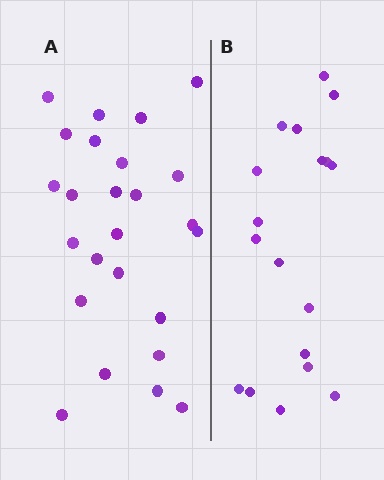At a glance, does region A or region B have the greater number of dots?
Region A (the left region) has more dots.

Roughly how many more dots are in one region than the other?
Region A has roughly 8 or so more dots than region B.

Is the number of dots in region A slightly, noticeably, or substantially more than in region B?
Region A has noticeably more, but not dramatically so. The ratio is roughly 1.4 to 1.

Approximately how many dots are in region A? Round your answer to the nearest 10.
About 20 dots. (The exact count is 25, which rounds to 20.)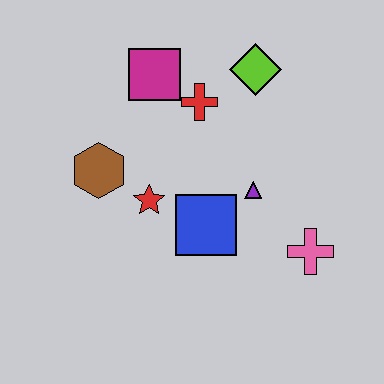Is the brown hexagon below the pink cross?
No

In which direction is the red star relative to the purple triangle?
The red star is to the left of the purple triangle.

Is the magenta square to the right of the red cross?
No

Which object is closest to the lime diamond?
The red cross is closest to the lime diamond.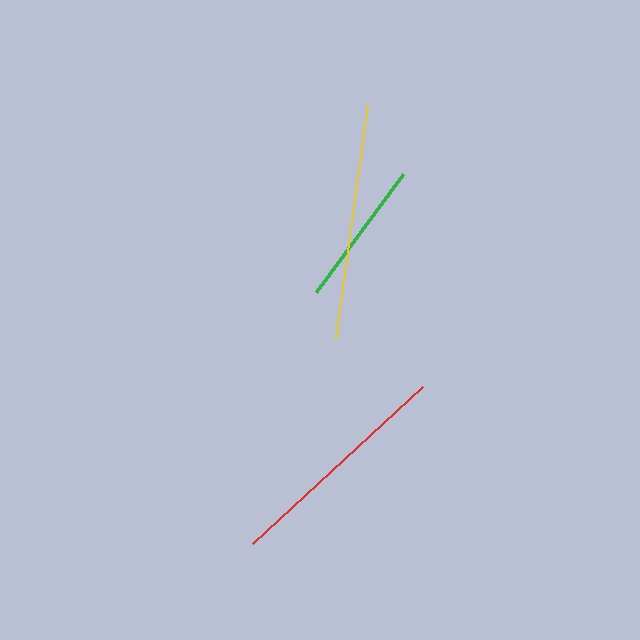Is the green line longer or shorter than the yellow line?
The yellow line is longer than the green line.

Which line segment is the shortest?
The green line is the shortest at approximately 147 pixels.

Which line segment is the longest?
The yellow line is the longest at approximately 237 pixels.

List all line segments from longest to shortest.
From longest to shortest: yellow, red, green.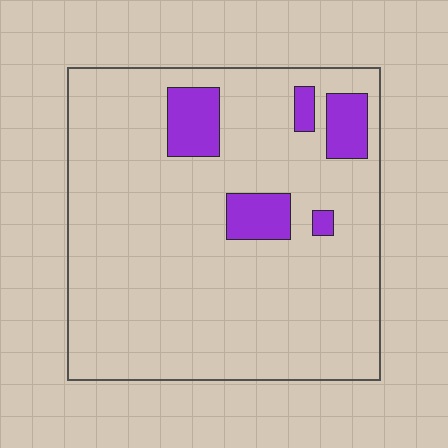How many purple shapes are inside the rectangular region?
5.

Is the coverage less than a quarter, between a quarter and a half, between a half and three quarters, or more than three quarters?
Less than a quarter.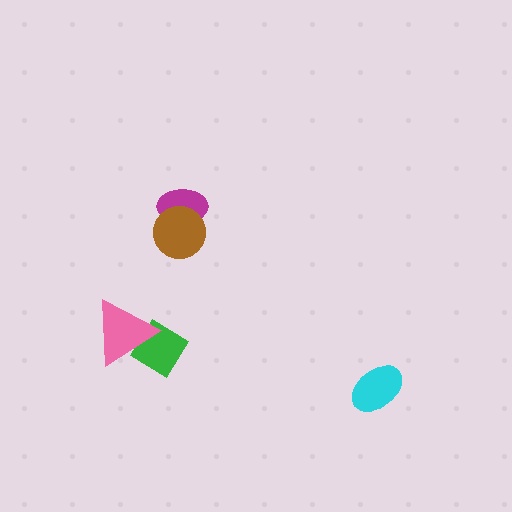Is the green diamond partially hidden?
Yes, it is partially covered by another shape.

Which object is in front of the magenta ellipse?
The brown circle is in front of the magenta ellipse.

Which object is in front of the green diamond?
The pink triangle is in front of the green diamond.